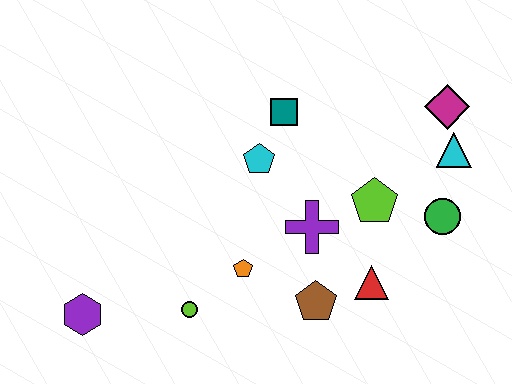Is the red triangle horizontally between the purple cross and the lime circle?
No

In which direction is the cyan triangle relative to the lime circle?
The cyan triangle is to the right of the lime circle.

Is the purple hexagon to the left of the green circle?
Yes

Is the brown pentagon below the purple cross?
Yes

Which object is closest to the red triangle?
The brown pentagon is closest to the red triangle.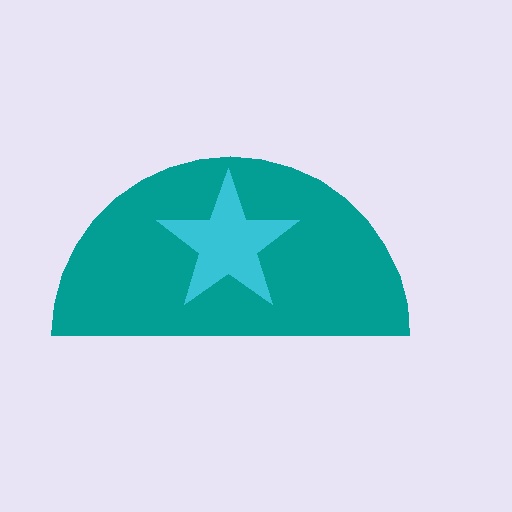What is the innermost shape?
The cyan star.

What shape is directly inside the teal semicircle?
The cyan star.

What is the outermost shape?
The teal semicircle.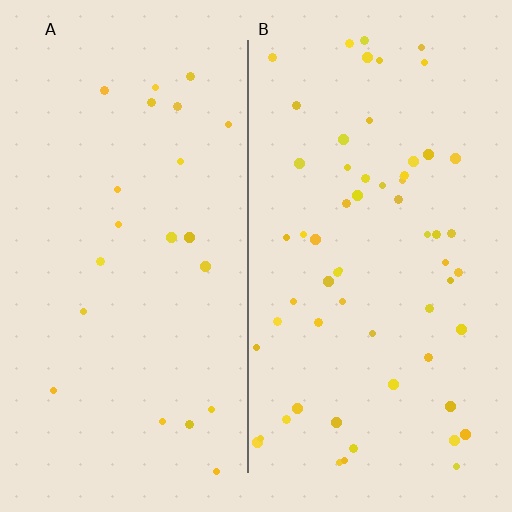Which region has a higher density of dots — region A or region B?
B (the right).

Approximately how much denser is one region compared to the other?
Approximately 2.7× — region B over region A.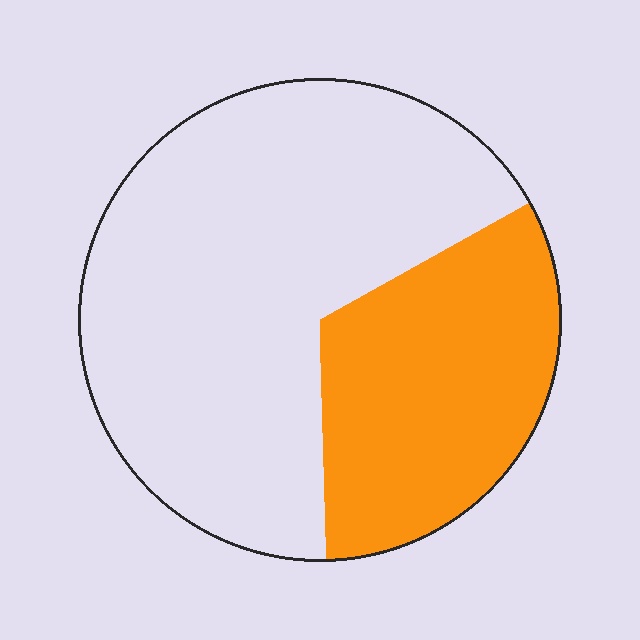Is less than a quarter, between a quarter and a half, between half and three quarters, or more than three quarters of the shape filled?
Between a quarter and a half.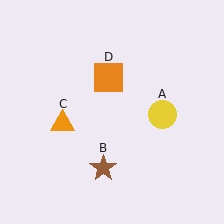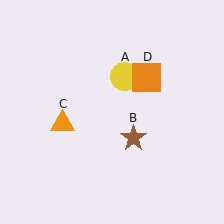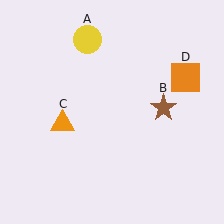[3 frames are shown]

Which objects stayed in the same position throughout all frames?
Orange triangle (object C) remained stationary.